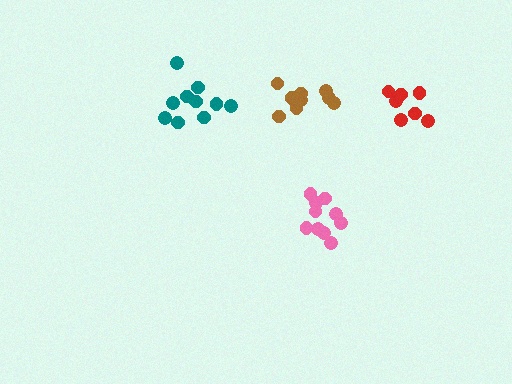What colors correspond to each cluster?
The clusters are colored: teal, brown, pink, red.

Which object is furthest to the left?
The teal cluster is leftmost.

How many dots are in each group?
Group 1: 10 dots, Group 2: 9 dots, Group 3: 10 dots, Group 4: 7 dots (36 total).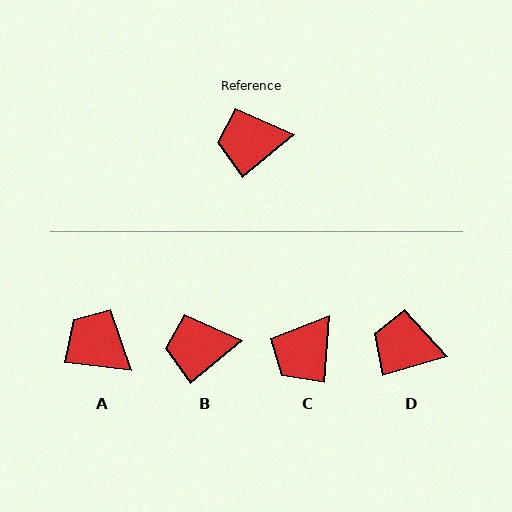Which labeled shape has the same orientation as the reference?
B.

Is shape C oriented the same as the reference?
No, it is off by about 46 degrees.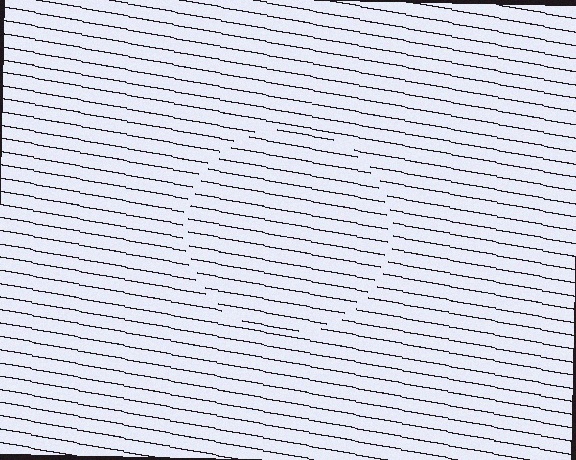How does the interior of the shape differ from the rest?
The interior of the shape contains the same grating, shifted by half a period — the contour is defined by the phase discontinuity where line-ends from the inner and outer gratings abut.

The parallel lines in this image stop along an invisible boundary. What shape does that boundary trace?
An illusory circle. The interior of the shape contains the same grating, shifted by half a period — the contour is defined by the phase discontinuity where line-ends from the inner and outer gratings abut.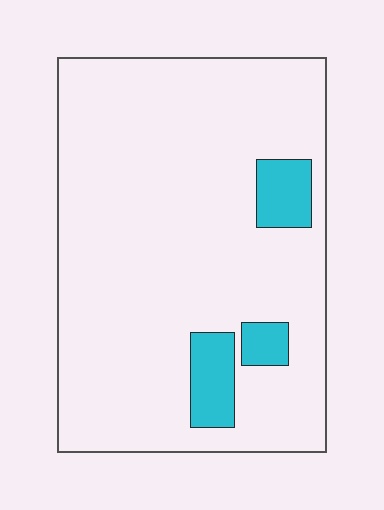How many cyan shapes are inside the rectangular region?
3.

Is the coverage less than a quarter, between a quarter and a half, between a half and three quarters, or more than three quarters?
Less than a quarter.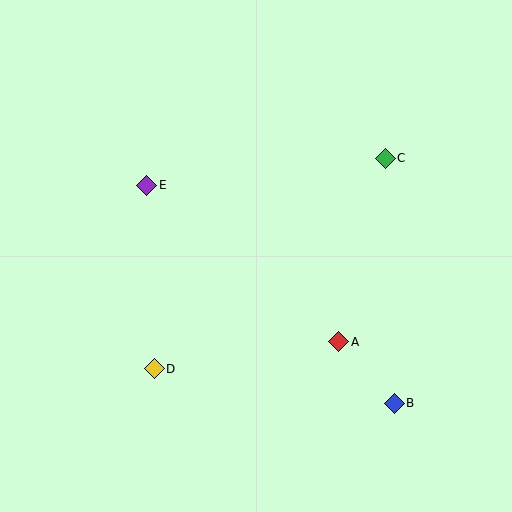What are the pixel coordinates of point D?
Point D is at (154, 369).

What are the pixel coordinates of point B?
Point B is at (394, 403).